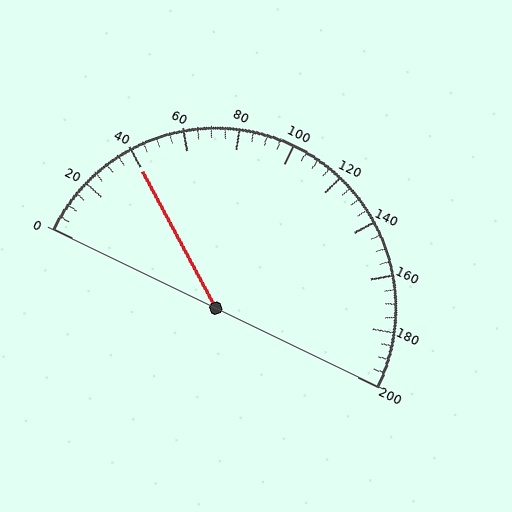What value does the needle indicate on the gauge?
The needle indicates approximately 40.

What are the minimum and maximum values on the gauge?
The gauge ranges from 0 to 200.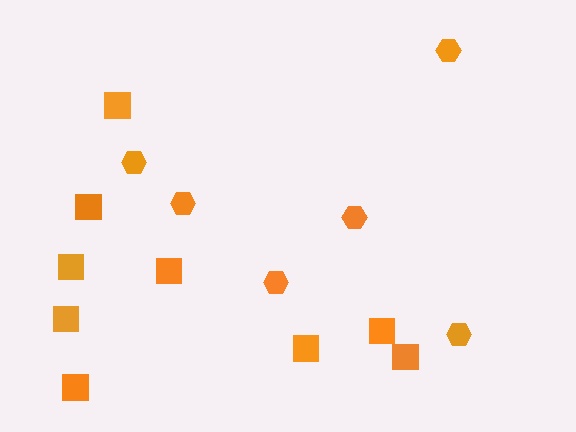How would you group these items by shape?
There are 2 groups: one group of squares (9) and one group of hexagons (6).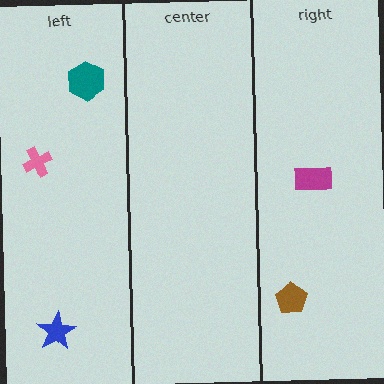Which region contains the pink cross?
The left region.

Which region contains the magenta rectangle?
The right region.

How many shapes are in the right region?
2.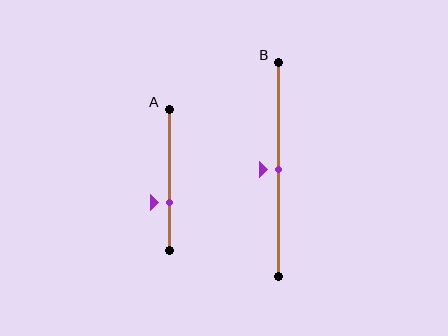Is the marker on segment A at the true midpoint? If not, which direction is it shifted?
No, the marker on segment A is shifted downward by about 16% of the segment length.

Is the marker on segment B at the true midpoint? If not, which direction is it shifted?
Yes, the marker on segment B is at the true midpoint.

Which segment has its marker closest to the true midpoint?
Segment B has its marker closest to the true midpoint.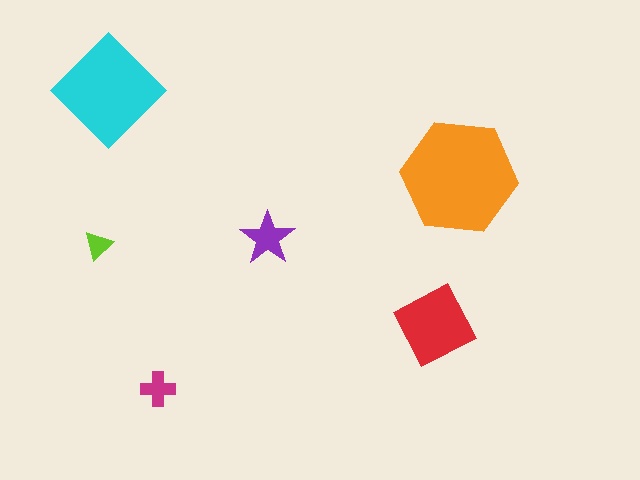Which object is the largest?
The orange hexagon.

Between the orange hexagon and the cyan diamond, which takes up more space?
The orange hexagon.